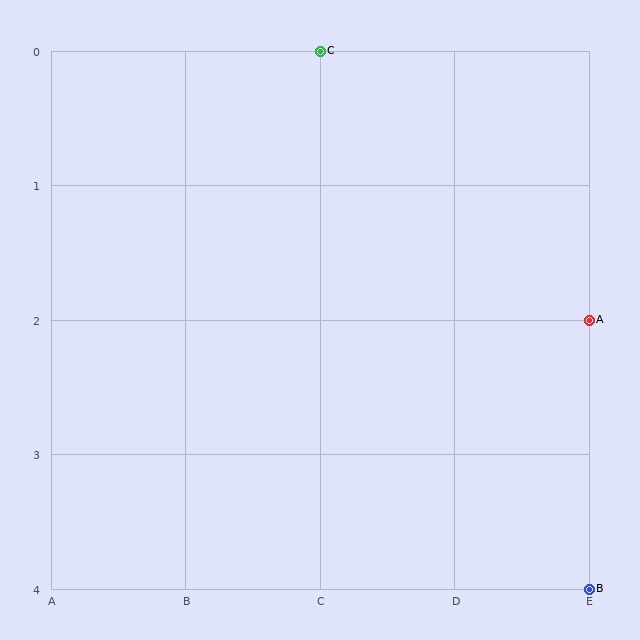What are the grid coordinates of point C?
Point C is at grid coordinates (C, 0).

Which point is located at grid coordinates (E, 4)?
Point B is at (E, 4).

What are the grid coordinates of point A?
Point A is at grid coordinates (E, 2).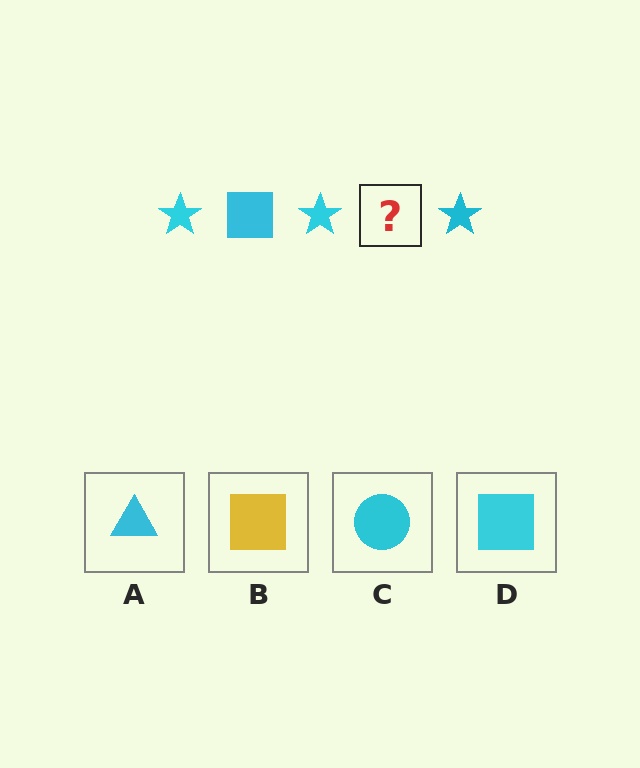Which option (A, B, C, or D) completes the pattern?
D.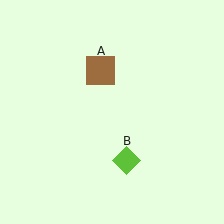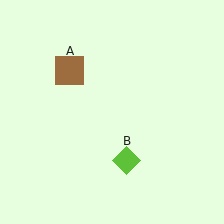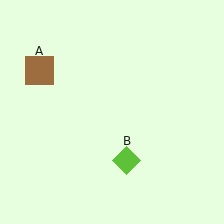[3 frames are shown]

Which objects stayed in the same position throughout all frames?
Lime diamond (object B) remained stationary.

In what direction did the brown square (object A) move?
The brown square (object A) moved left.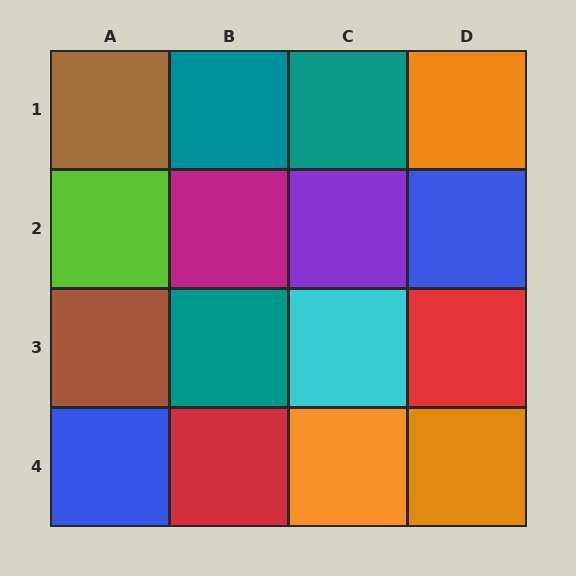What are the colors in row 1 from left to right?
Brown, teal, teal, orange.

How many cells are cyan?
1 cell is cyan.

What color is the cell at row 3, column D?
Red.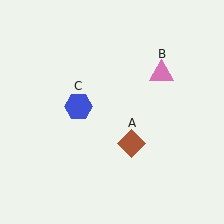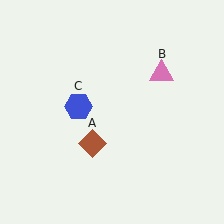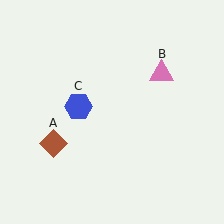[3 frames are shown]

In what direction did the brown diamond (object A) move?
The brown diamond (object A) moved left.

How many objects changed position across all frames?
1 object changed position: brown diamond (object A).